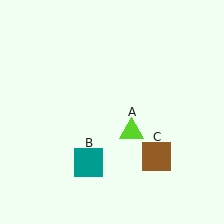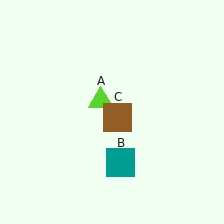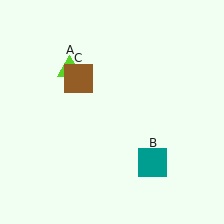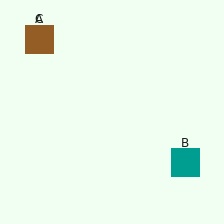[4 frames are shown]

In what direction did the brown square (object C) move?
The brown square (object C) moved up and to the left.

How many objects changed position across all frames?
3 objects changed position: lime triangle (object A), teal square (object B), brown square (object C).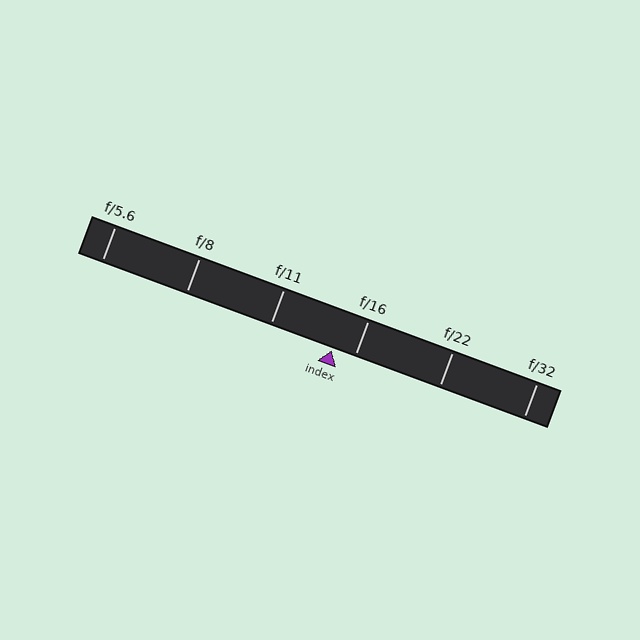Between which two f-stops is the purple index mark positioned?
The index mark is between f/11 and f/16.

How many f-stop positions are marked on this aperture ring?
There are 6 f-stop positions marked.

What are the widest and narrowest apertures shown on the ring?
The widest aperture shown is f/5.6 and the narrowest is f/32.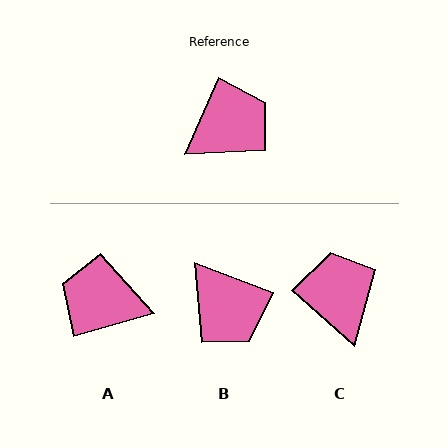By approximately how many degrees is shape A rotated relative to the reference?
Approximately 129 degrees counter-clockwise.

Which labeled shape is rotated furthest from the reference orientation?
A, about 129 degrees away.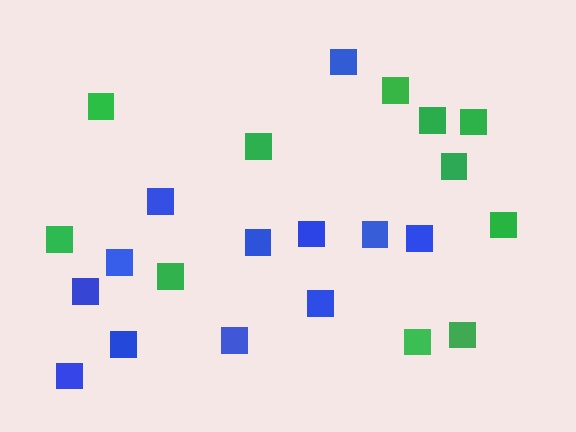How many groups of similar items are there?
There are 2 groups: one group of green squares (11) and one group of blue squares (12).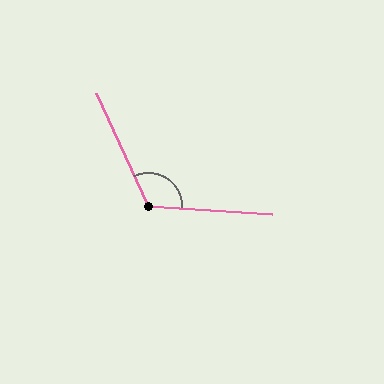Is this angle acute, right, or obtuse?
It is obtuse.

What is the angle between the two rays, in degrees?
Approximately 119 degrees.